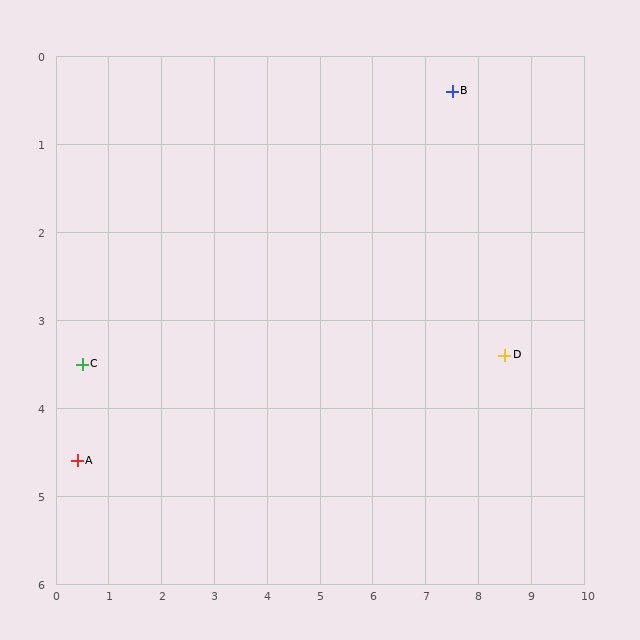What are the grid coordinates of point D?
Point D is at approximately (8.5, 3.4).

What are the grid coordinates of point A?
Point A is at approximately (0.4, 4.6).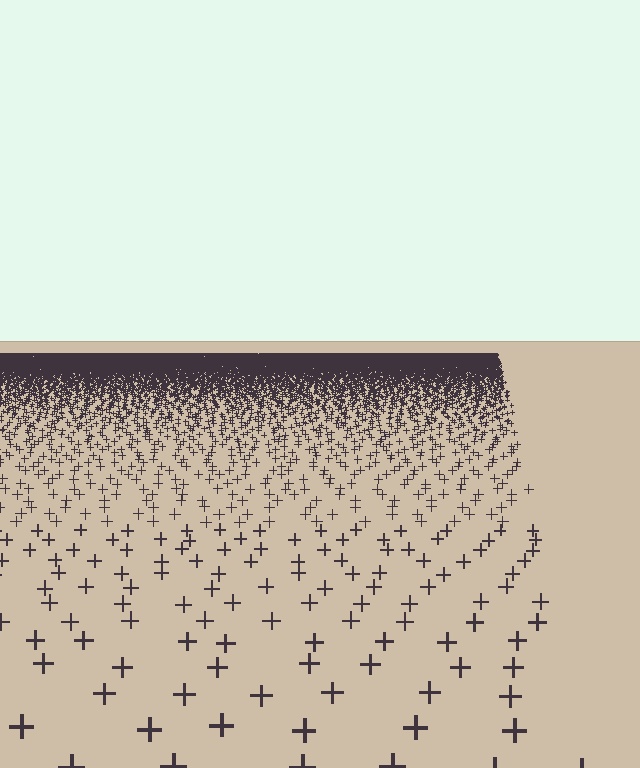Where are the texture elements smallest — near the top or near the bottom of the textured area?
Near the top.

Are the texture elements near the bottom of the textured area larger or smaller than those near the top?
Larger. Near the bottom, elements are closer to the viewer and appear at a bigger on-screen size.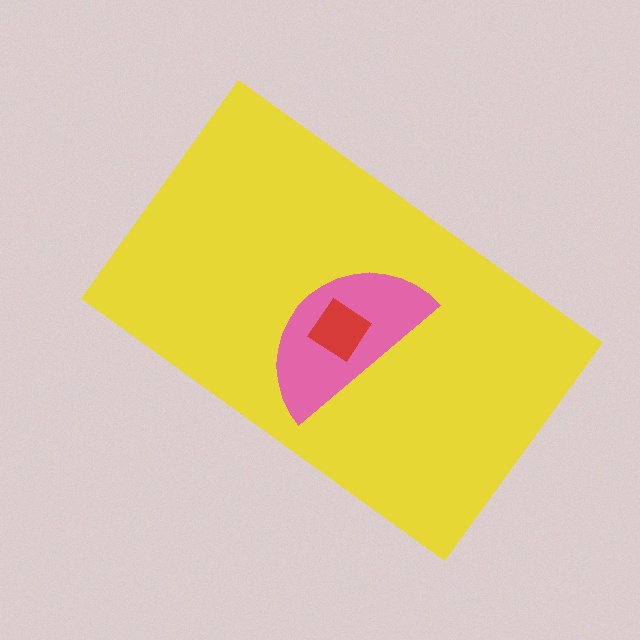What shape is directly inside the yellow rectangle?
The pink semicircle.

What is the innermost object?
The red diamond.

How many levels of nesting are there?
3.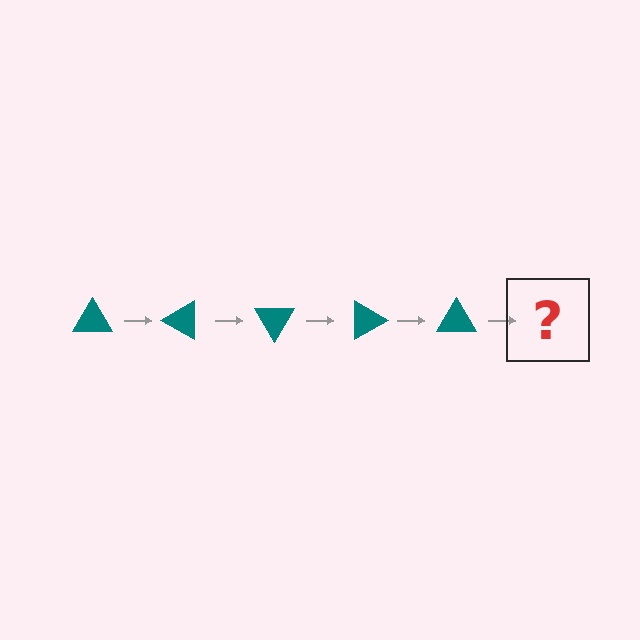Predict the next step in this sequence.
The next step is a teal triangle rotated 150 degrees.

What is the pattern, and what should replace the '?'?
The pattern is that the triangle rotates 30 degrees each step. The '?' should be a teal triangle rotated 150 degrees.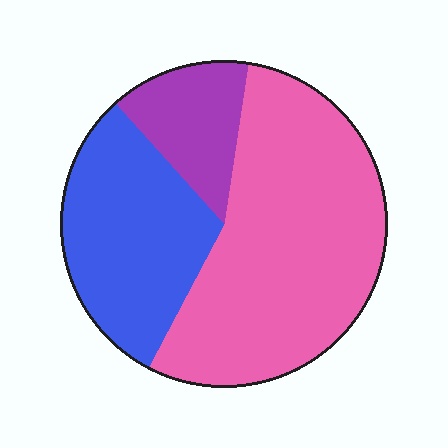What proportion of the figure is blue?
Blue covers roughly 30% of the figure.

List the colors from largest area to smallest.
From largest to smallest: pink, blue, purple.